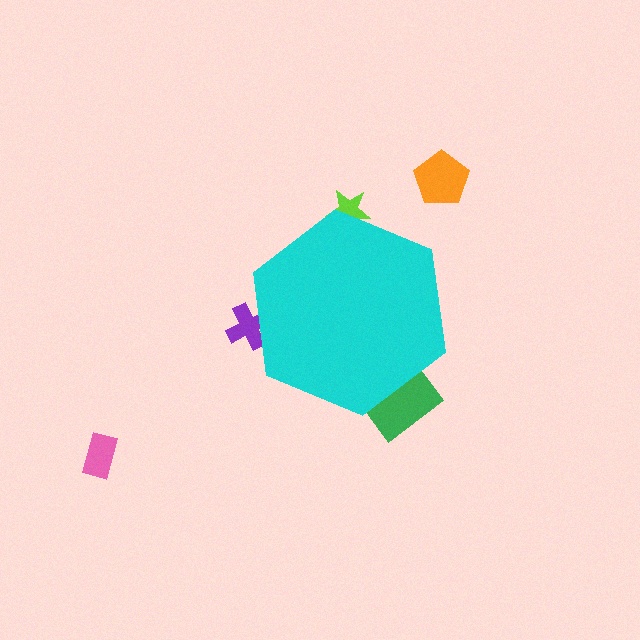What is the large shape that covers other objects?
A cyan hexagon.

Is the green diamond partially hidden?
Yes, the green diamond is partially hidden behind the cyan hexagon.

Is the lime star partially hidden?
Yes, the lime star is partially hidden behind the cyan hexagon.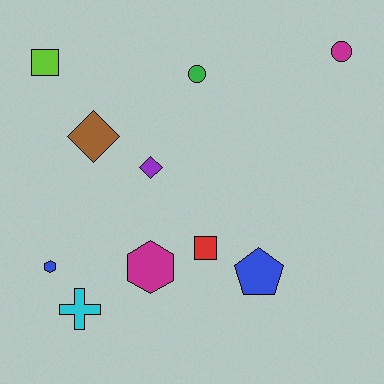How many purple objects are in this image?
There is 1 purple object.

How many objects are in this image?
There are 10 objects.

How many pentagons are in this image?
There is 1 pentagon.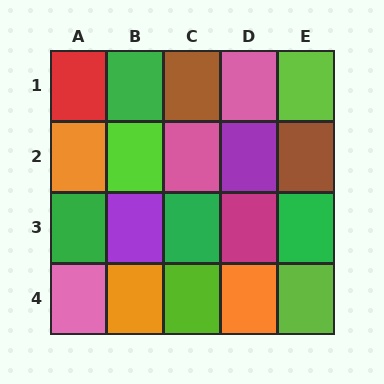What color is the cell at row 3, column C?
Green.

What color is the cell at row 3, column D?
Magenta.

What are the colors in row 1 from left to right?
Red, green, brown, pink, lime.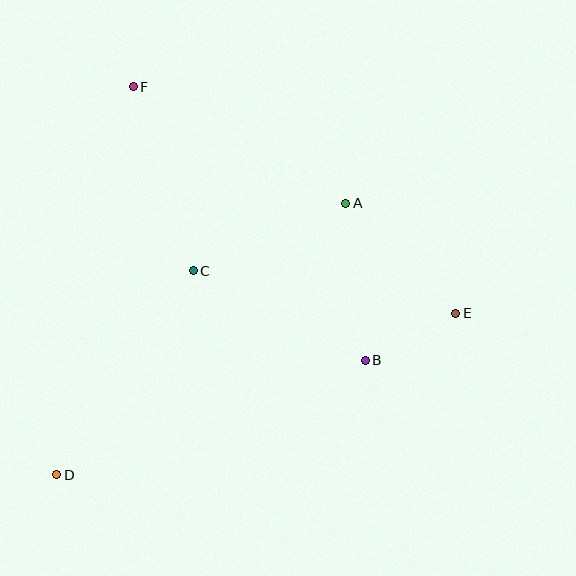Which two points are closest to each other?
Points B and E are closest to each other.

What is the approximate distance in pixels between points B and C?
The distance between B and C is approximately 194 pixels.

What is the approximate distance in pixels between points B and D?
The distance between B and D is approximately 329 pixels.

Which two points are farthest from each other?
Points D and E are farthest from each other.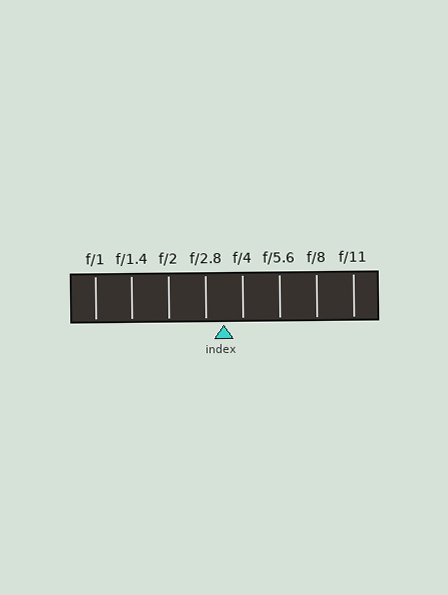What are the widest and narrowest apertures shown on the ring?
The widest aperture shown is f/1 and the narrowest is f/11.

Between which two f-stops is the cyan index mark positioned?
The index mark is between f/2.8 and f/4.